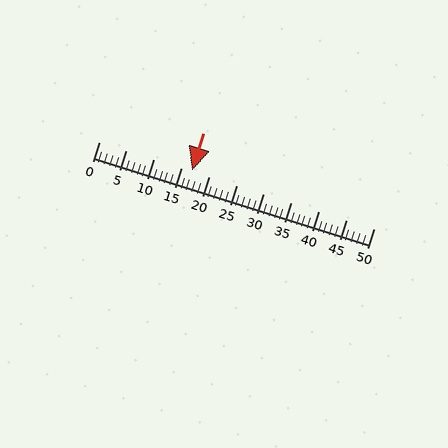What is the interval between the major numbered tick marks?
The major tick marks are spaced 5 units apart.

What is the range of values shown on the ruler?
The ruler shows values from 0 to 50.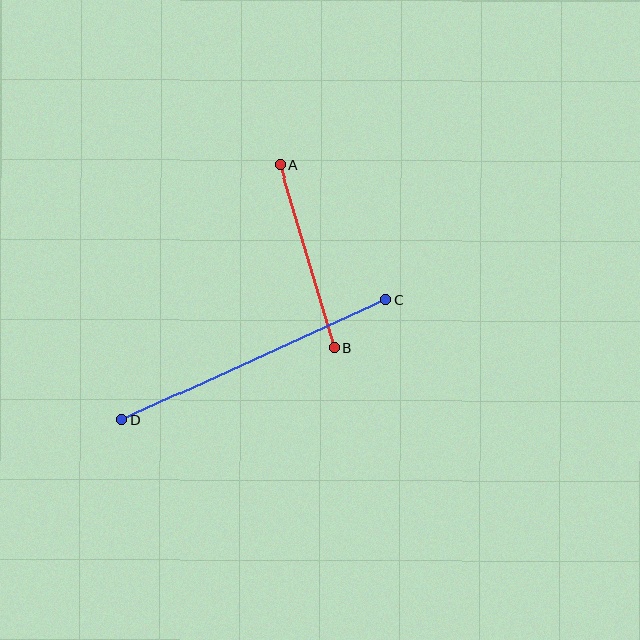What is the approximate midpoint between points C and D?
The midpoint is at approximately (254, 360) pixels.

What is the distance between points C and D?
The distance is approximately 291 pixels.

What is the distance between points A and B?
The distance is approximately 191 pixels.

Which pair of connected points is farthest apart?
Points C and D are farthest apart.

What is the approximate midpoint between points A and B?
The midpoint is at approximately (307, 256) pixels.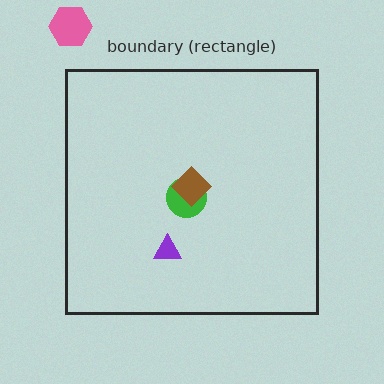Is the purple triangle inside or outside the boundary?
Inside.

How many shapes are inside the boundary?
3 inside, 1 outside.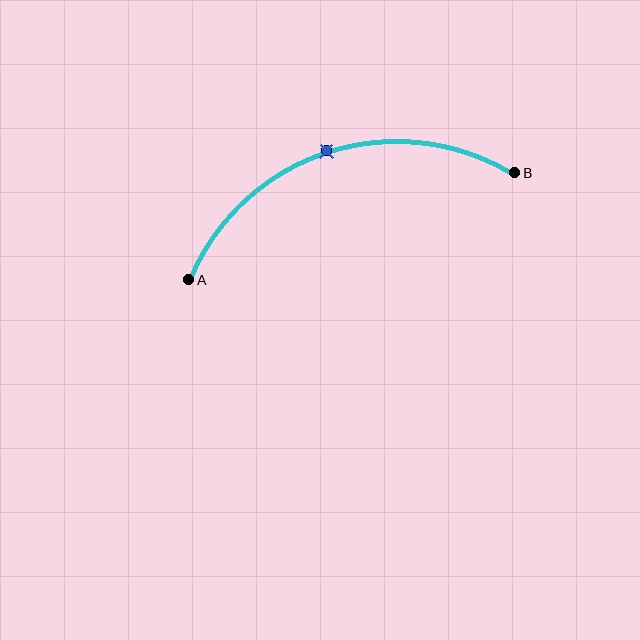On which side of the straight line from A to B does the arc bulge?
The arc bulges above the straight line connecting A and B.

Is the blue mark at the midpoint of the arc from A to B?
Yes. The blue mark lies on the arc at equal arc-length from both A and B — it is the arc midpoint.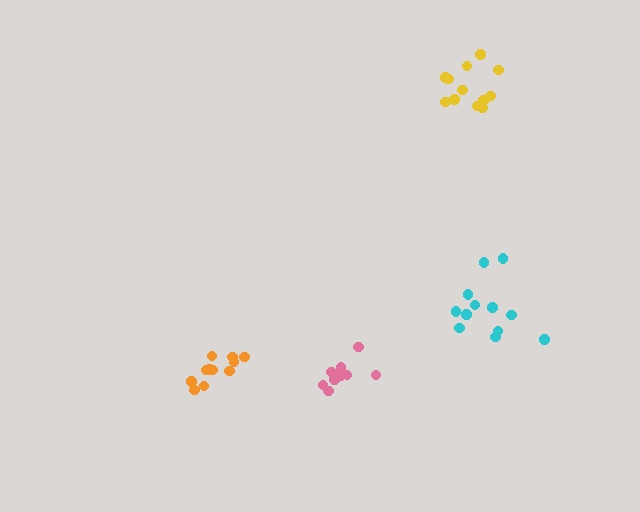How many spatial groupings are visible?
There are 4 spatial groupings.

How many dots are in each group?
Group 1: 9 dots, Group 2: 12 dots, Group 3: 11 dots, Group 4: 12 dots (44 total).